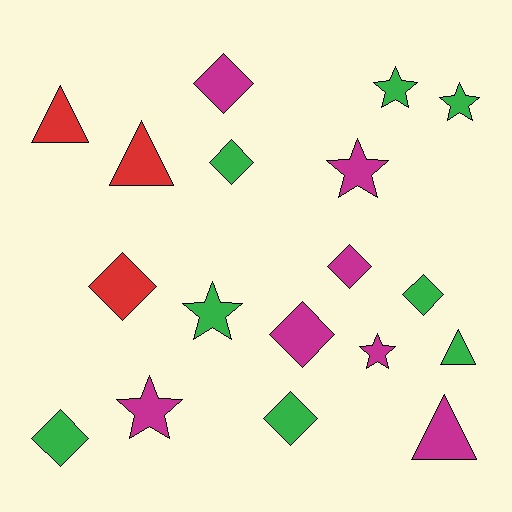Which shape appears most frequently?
Diamond, with 8 objects.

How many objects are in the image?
There are 18 objects.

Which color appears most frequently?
Green, with 8 objects.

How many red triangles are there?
There are 2 red triangles.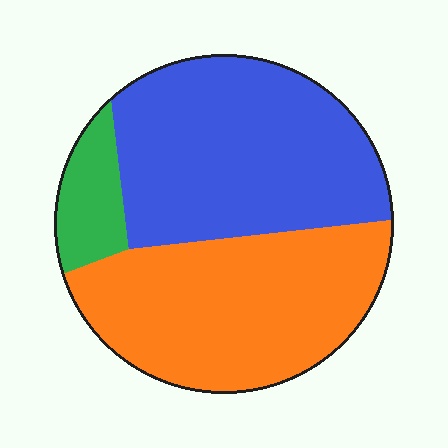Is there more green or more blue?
Blue.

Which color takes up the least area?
Green, at roughly 10%.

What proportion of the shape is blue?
Blue covers around 45% of the shape.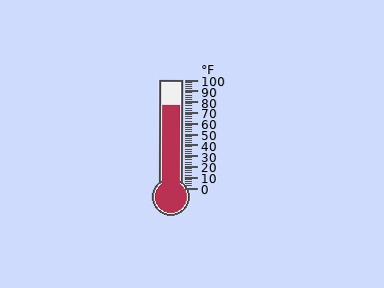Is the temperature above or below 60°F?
The temperature is above 60°F.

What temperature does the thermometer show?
The thermometer shows approximately 76°F.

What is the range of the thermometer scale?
The thermometer scale ranges from 0°F to 100°F.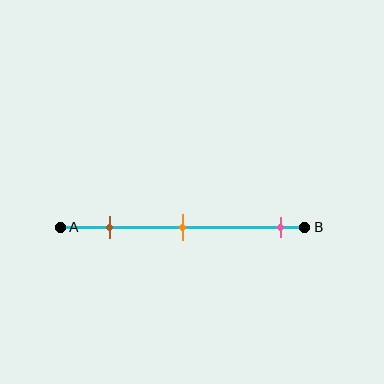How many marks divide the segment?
There are 3 marks dividing the segment.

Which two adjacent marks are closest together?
The brown and orange marks are the closest adjacent pair.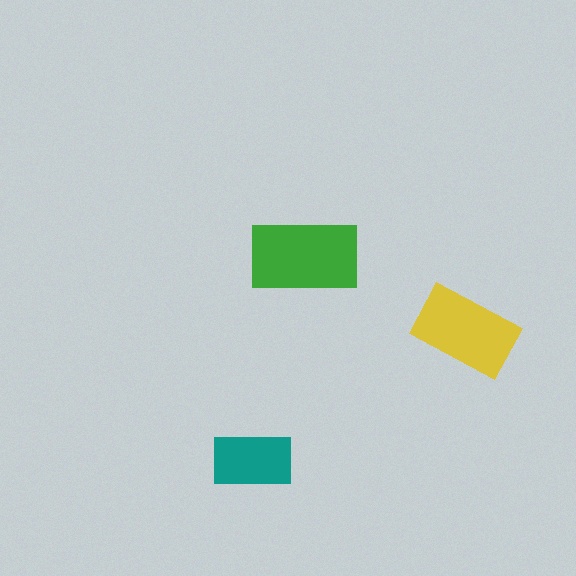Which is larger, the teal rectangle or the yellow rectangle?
The yellow one.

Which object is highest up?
The green rectangle is topmost.